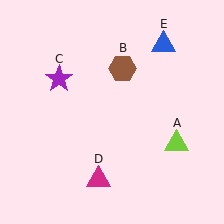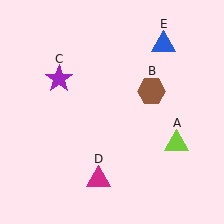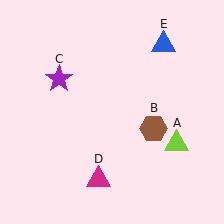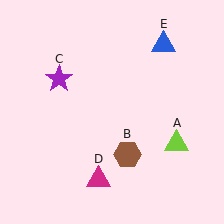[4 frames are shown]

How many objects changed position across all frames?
1 object changed position: brown hexagon (object B).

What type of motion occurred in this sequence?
The brown hexagon (object B) rotated clockwise around the center of the scene.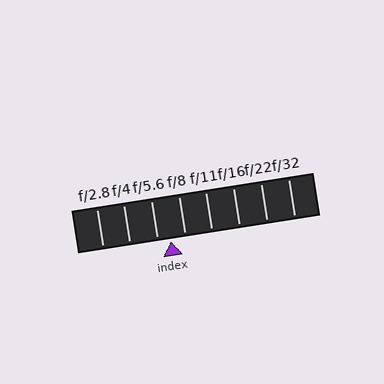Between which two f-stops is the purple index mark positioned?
The index mark is between f/5.6 and f/8.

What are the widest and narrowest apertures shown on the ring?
The widest aperture shown is f/2.8 and the narrowest is f/32.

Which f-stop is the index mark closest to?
The index mark is closest to f/5.6.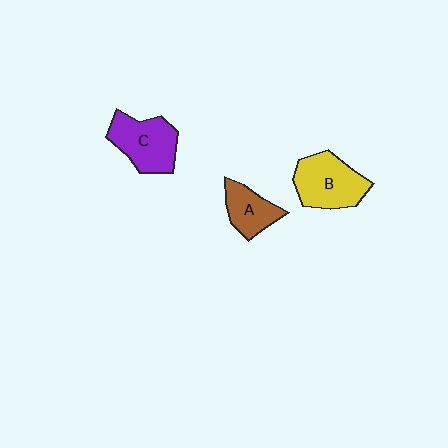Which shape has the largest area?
Shape B (yellow).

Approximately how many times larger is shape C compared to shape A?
Approximately 1.5 times.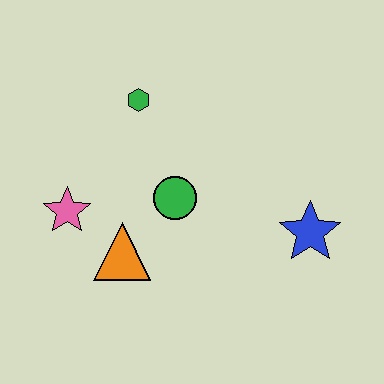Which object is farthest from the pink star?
The blue star is farthest from the pink star.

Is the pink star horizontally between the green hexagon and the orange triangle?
No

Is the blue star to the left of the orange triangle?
No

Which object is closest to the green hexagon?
The green circle is closest to the green hexagon.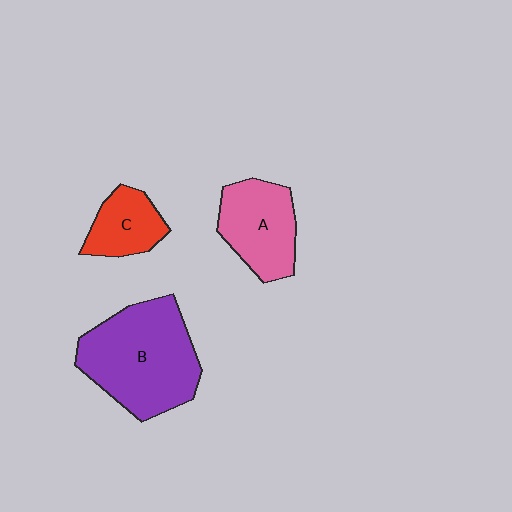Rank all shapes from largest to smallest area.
From largest to smallest: B (purple), A (pink), C (red).